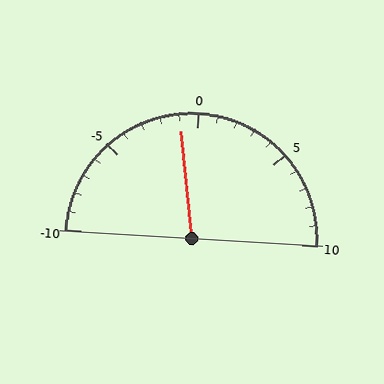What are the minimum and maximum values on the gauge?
The gauge ranges from -10 to 10.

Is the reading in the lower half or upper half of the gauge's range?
The reading is in the lower half of the range (-10 to 10).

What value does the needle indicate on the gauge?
The needle indicates approximately -1.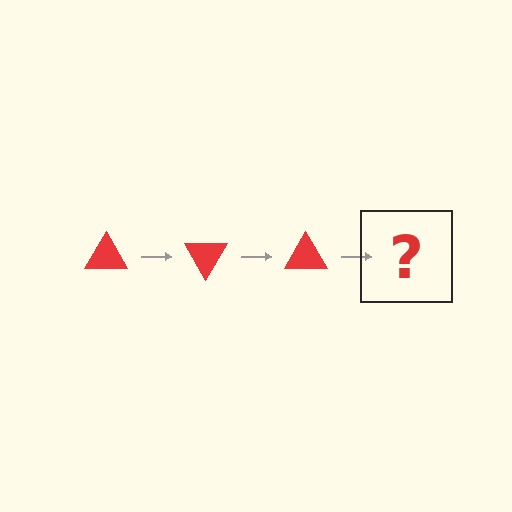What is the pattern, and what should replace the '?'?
The pattern is that the triangle rotates 60 degrees each step. The '?' should be a red triangle rotated 180 degrees.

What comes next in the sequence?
The next element should be a red triangle rotated 180 degrees.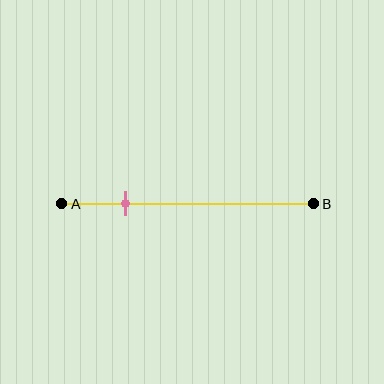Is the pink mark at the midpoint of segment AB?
No, the mark is at about 25% from A, not at the 50% midpoint.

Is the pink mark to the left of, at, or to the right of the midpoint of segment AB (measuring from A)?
The pink mark is to the left of the midpoint of segment AB.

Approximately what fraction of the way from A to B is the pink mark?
The pink mark is approximately 25% of the way from A to B.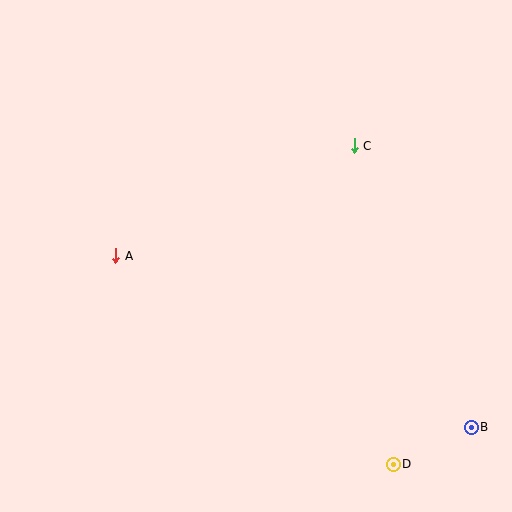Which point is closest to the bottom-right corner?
Point B is closest to the bottom-right corner.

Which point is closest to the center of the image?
Point A at (116, 256) is closest to the center.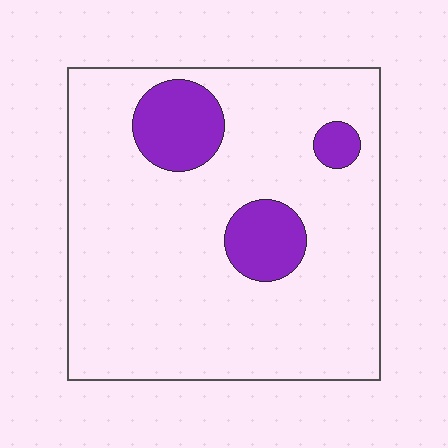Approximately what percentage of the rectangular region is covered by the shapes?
Approximately 15%.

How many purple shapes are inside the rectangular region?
3.